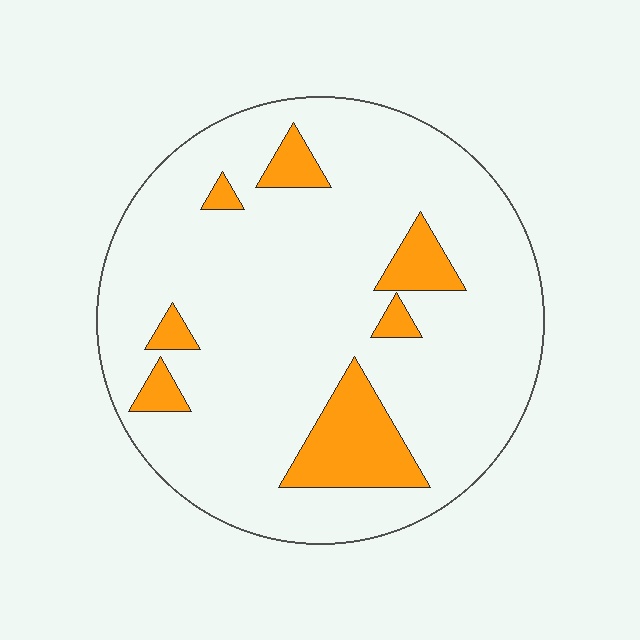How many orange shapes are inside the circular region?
7.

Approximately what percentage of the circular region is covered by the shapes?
Approximately 15%.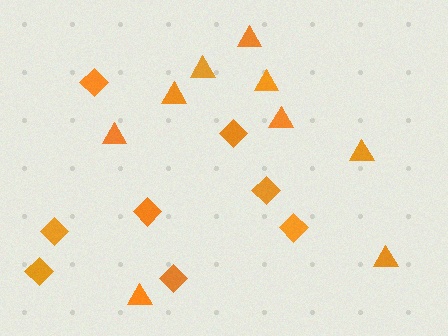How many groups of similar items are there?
There are 2 groups: one group of triangles (9) and one group of diamonds (8).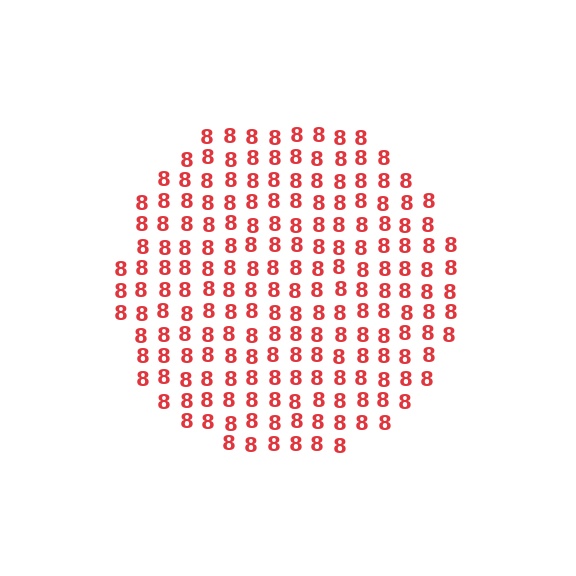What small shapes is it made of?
It is made of small digit 8's.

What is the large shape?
The large shape is a circle.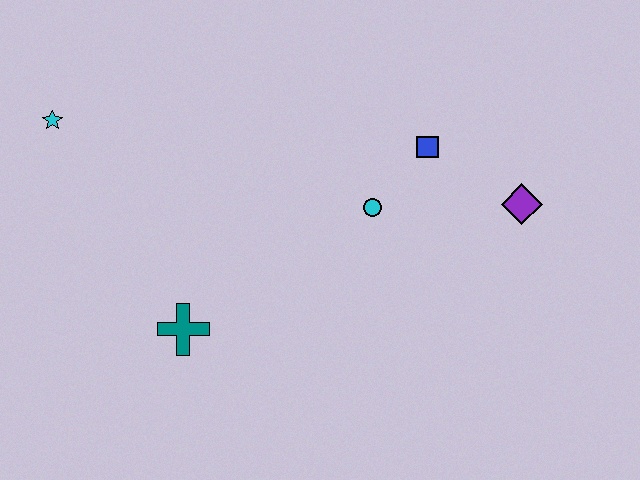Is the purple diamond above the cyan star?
No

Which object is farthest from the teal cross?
The purple diamond is farthest from the teal cross.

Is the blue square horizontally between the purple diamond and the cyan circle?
Yes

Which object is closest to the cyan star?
The teal cross is closest to the cyan star.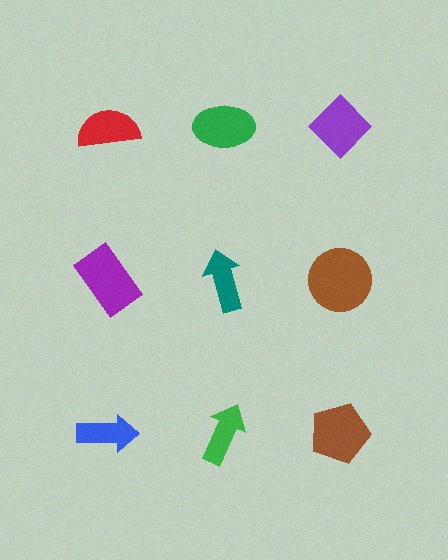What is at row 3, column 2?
A green arrow.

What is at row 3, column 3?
A brown pentagon.